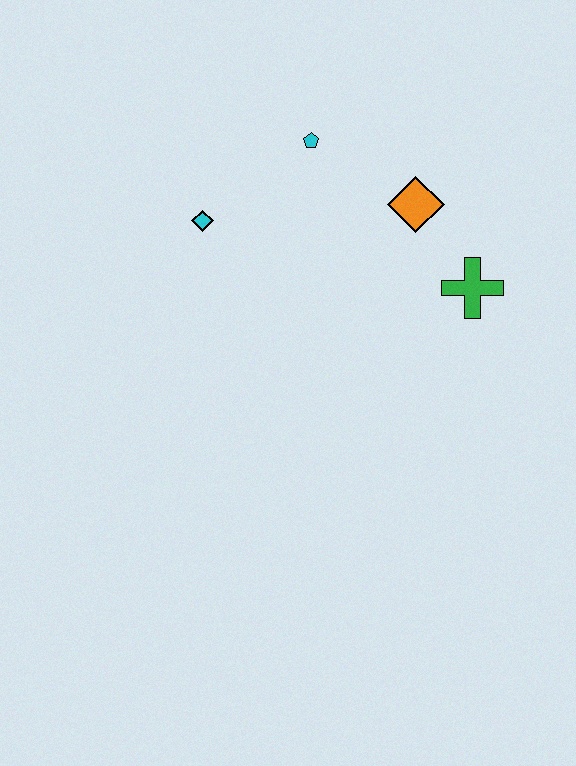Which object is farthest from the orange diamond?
The cyan diamond is farthest from the orange diamond.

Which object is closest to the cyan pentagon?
The orange diamond is closest to the cyan pentagon.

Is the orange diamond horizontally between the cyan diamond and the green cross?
Yes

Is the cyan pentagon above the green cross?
Yes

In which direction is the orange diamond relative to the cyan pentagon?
The orange diamond is to the right of the cyan pentagon.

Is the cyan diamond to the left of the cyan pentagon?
Yes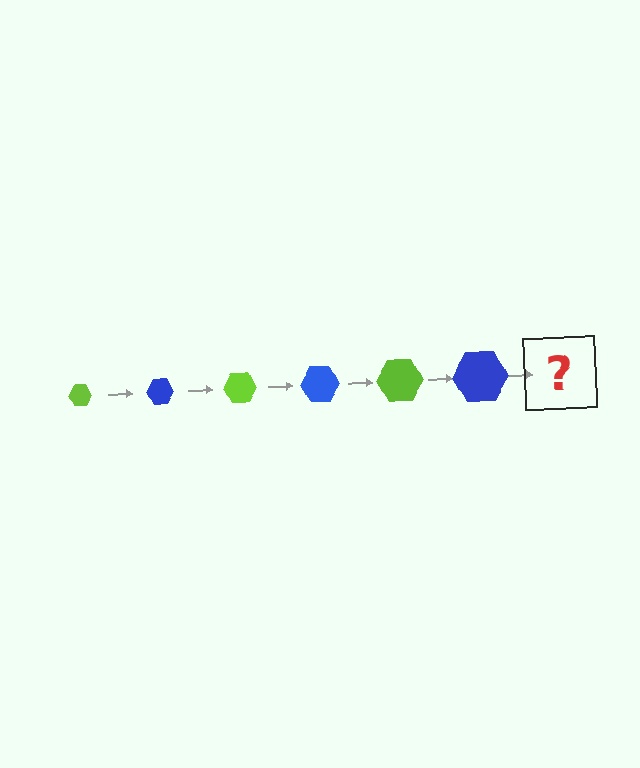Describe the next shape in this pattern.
It should be a lime hexagon, larger than the previous one.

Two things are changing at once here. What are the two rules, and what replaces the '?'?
The two rules are that the hexagon grows larger each step and the color cycles through lime and blue. The '?' should be a lime hexagon, larger than the previous one.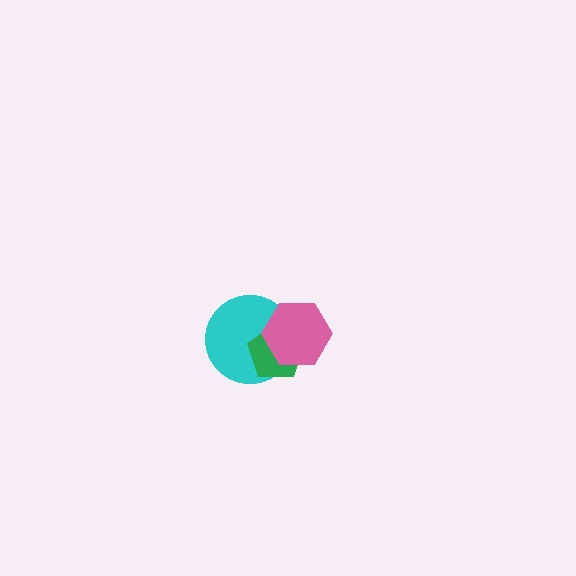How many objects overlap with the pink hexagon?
2 objects overlap with the pink hexagon.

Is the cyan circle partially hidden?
Yes, it is partially covered by another shape.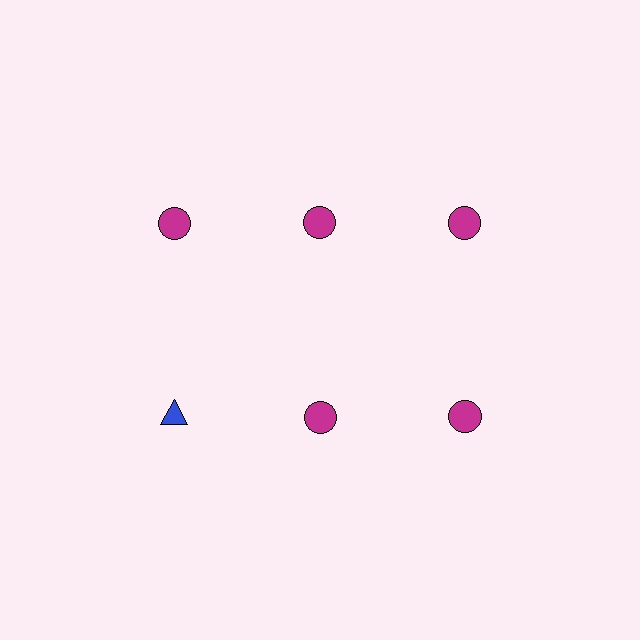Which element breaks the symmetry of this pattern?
The blue triangle in the second row, leftmost column breaks the symmetry. All other shapes are magenta circles.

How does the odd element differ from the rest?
It differs in both color (blue instead of magenta) and shape (triangle instead of circle).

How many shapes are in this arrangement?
There are 6 shapes arranged in a grid pattern.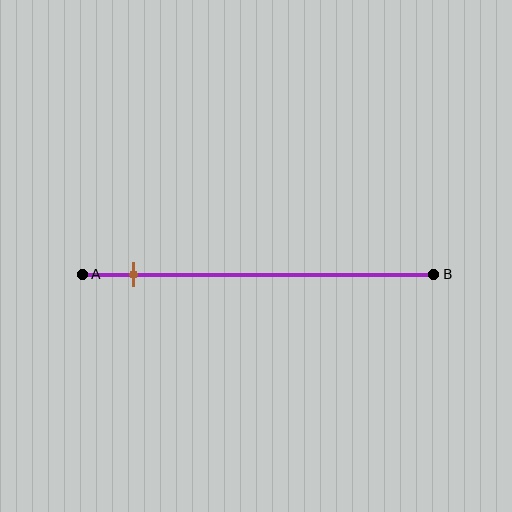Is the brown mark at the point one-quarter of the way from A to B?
No, the mark is at about 15% from A, not at the 25% one-quarter point.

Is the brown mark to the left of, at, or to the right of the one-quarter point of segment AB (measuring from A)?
The brown mark is to the left of the one-quarter point of segment AB.